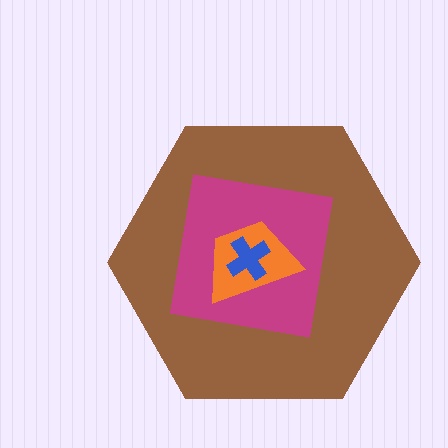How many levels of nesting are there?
4.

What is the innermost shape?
The blue cross.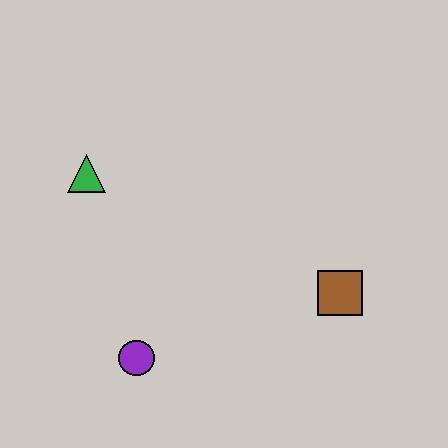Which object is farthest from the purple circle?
The brown square is farthest from the purple circle.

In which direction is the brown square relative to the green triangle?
The brown square is to the right of the green triangle.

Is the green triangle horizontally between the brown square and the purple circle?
No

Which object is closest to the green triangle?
The purple circle is closest to the green triangle.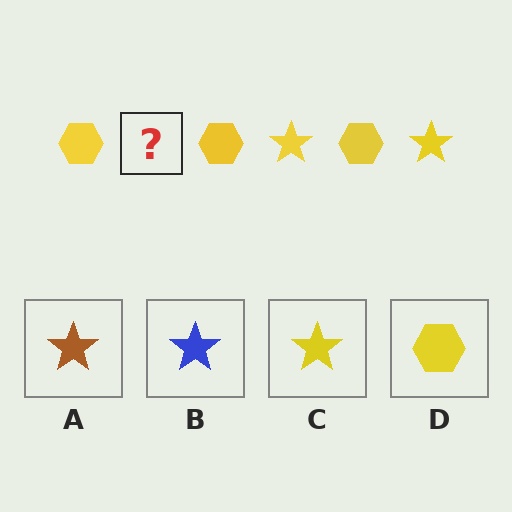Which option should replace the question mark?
Option C.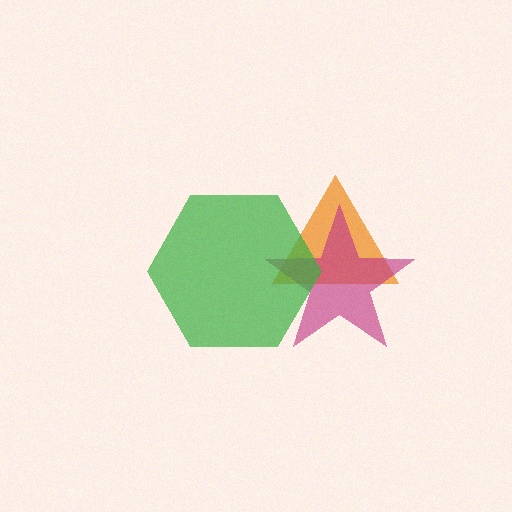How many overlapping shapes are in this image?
There are 3 overlapping shapes in the image.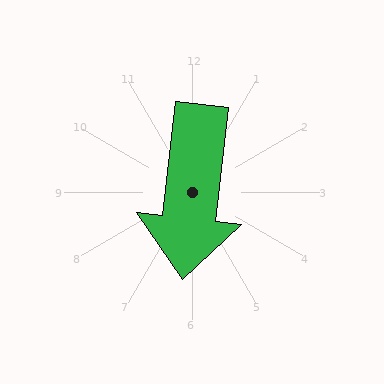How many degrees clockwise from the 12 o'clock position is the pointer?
Approximately 186 degrees.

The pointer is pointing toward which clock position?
Roughly 6 o'clock.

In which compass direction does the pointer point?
South.